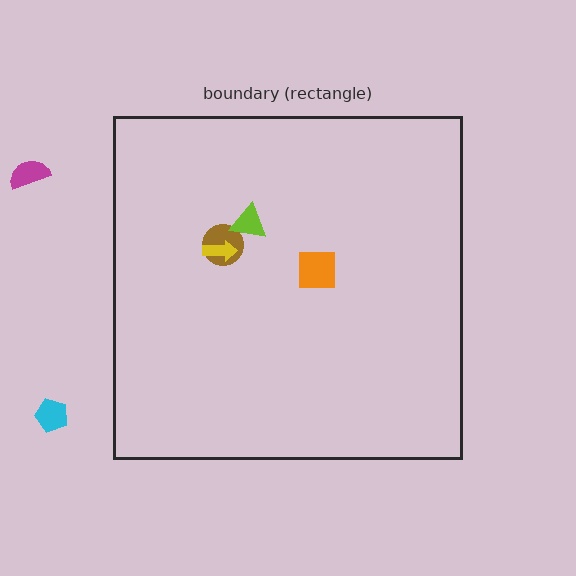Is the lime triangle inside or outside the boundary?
Inside.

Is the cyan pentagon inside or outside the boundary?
Outside.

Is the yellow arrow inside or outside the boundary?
Inside.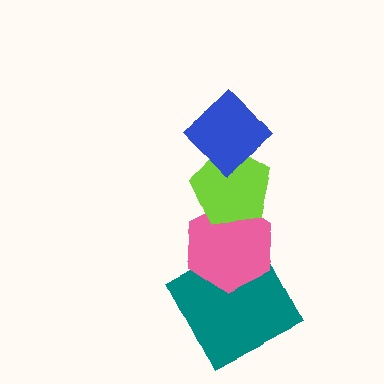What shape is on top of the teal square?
The pink hexagon is on top of the teal square.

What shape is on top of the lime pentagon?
The blue diamond is on top of the lime pentagon.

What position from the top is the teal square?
The teal square is 4th from the top.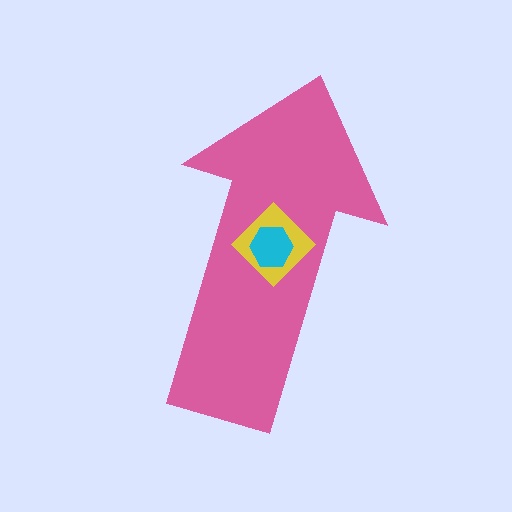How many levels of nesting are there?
3.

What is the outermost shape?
The pink arrow.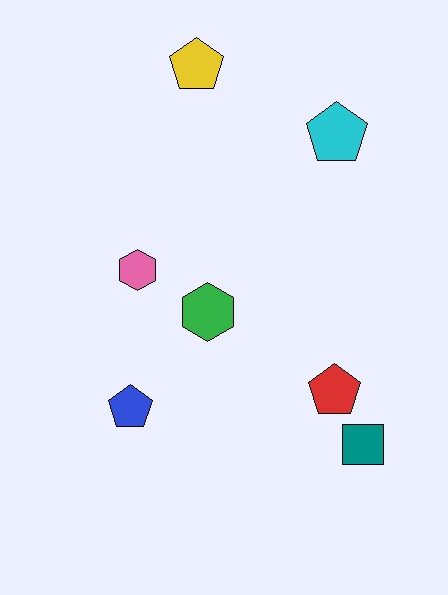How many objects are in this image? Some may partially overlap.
There are 7 objects.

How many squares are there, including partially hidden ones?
There is 1 square.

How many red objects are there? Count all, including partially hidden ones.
There is 1 red object.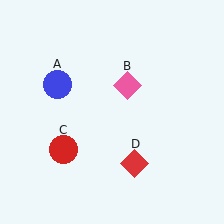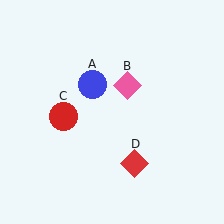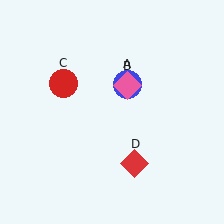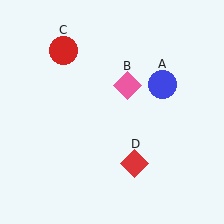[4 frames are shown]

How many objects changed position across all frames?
2 objects changed position: blue circle (object A), red circle (object C).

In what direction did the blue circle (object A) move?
The blue circle (object A) moved right.